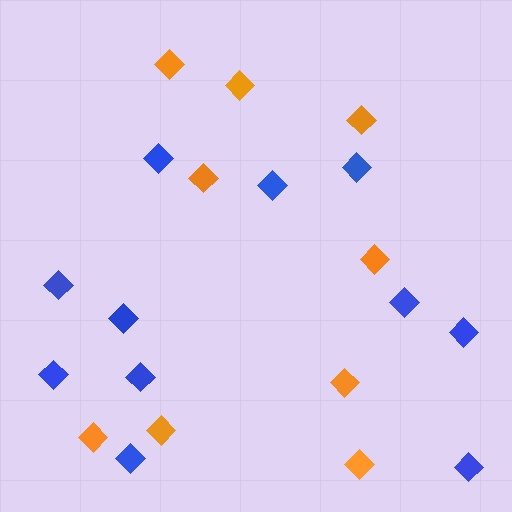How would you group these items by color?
There are 2 groups: one group of orange diamonds (9) and one group of blue diamonds (11).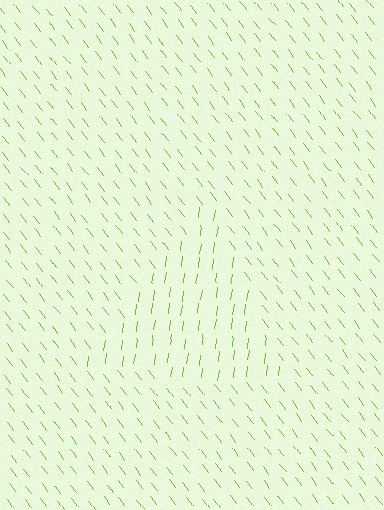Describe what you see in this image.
The image is filled with small lime line segments. A triangle region in the image has lines oriented differently from the surrounding lines, creating a visible texture boundary.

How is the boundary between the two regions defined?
The boundary is defined purely by a change in line orientation (approximately 45 degrees difference). All lines are the same color and thickness.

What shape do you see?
I see a triangle.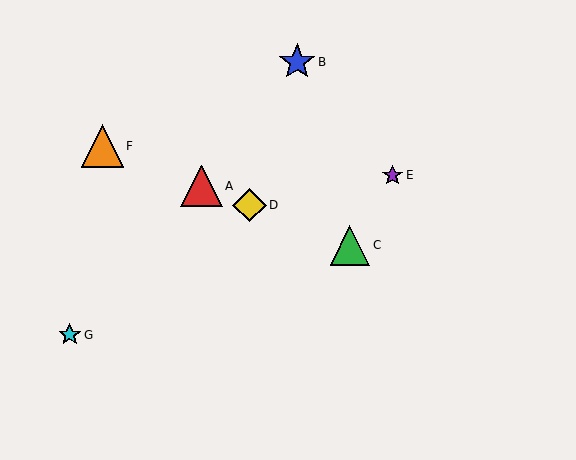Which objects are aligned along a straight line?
Objects A, C, D, F are aligned along a straight line.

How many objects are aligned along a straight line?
4 objects (A, C, D, F) are aligned along a straight line.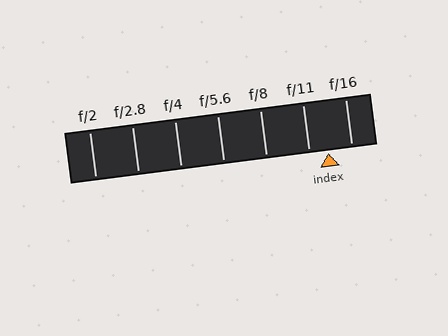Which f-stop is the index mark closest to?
The index mark is closest to f/11.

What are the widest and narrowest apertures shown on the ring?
The widest aperture shown is f/2 and the narrowest is f/16.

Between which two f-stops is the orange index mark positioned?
The index mark is between f/11 and f/16.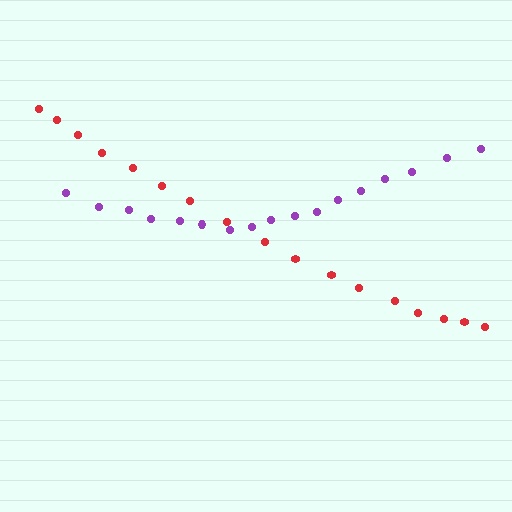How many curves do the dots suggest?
There are 2 distinct paths.